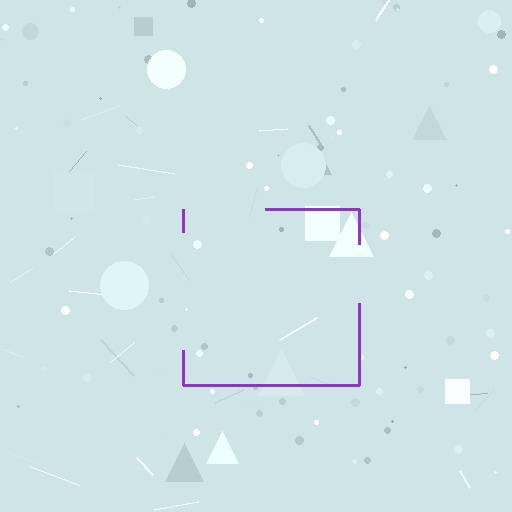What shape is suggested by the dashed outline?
The dashed outline suggests a square.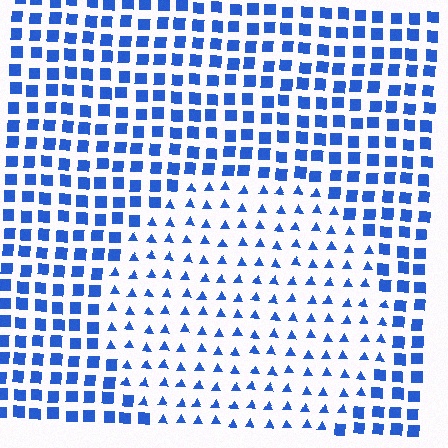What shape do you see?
I see a circle.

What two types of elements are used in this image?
The image uses triangles inside the circle region and squares outside it.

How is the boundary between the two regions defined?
The boundary is defined by a change in element shape: triangles inside vs. squares outside. All elements share the same color and spacing.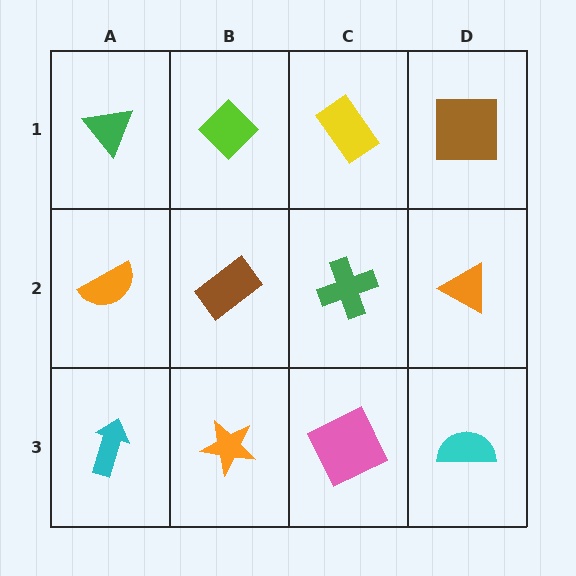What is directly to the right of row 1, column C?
A brown square.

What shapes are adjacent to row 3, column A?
An orange semicircle (row 2, column A), an orange star (row 3, column B).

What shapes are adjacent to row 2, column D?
A brown square (row 1, column D), a cyan semicircle (row 3, column D), a green cross (row 2, column C).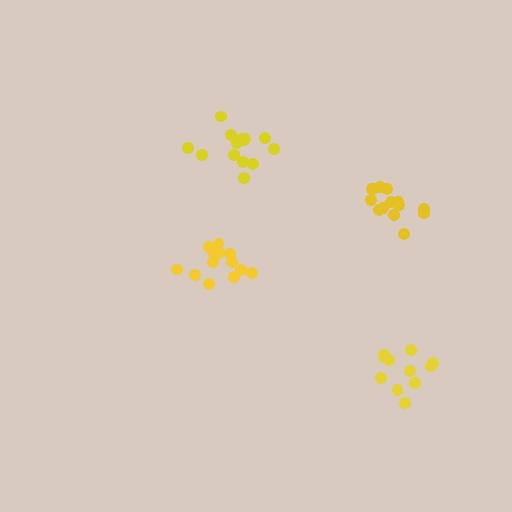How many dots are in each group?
Group 1: 14 dots, Group 2: 15 dots, Group 3: 13 dots, Group 4: 11 dots (53 total).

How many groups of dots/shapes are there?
There are 4 groups.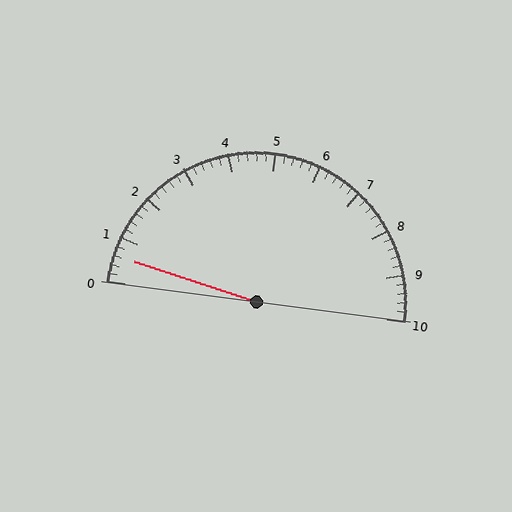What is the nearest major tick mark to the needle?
The nearest major tick mark is 1.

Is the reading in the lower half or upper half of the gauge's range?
The reading is in the lower half of the range (0 to 10).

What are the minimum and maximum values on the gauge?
The gauge ranges from 0 to 10.